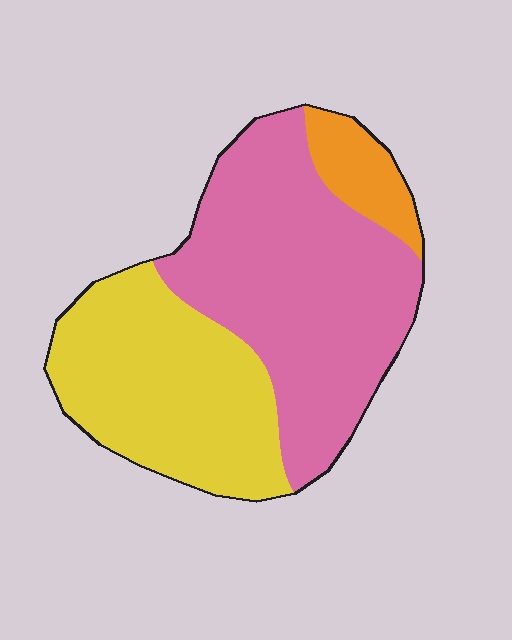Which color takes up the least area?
Orange, at roughly 10%.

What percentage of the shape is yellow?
Yellow covers roughly 40% of the shape.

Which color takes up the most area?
Pink, at roughly 55%.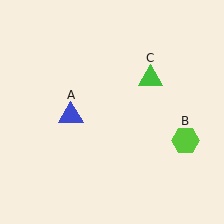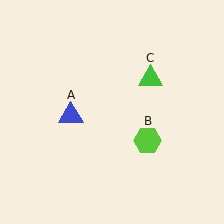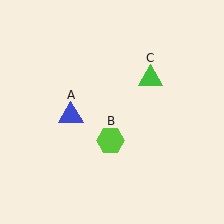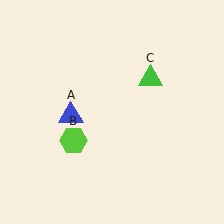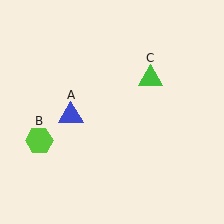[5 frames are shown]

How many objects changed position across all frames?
1 object changed position: lime hexagon (object B).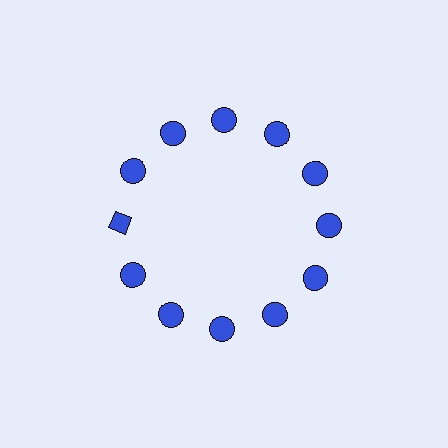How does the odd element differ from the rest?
It has a different shape: diamond instead of circle.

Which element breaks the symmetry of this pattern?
The blue diamond at roughly the 9 o'clock position breaks the symmetry. All other shapes are blue circles.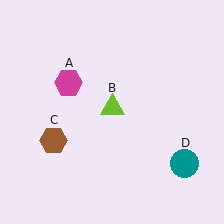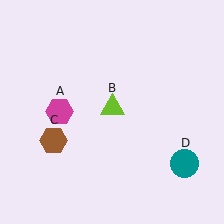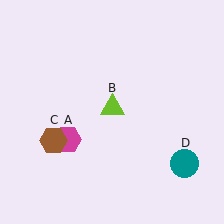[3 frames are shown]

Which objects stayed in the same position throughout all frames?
Lime triangle (object B) and brown hexagon (object C) and teal circle (object D) remained stationary.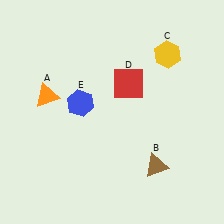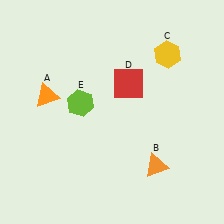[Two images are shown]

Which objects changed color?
B changed from brown to orange. E changed from blue to lime.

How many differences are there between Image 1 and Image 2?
There are 2 differences between the two images.